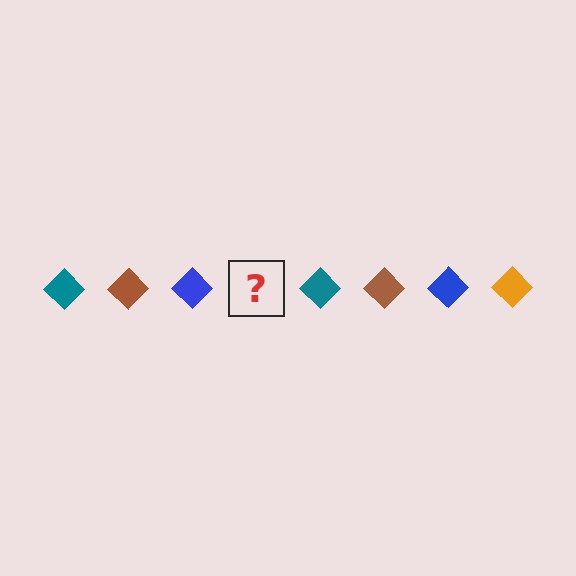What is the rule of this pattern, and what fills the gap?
The rule is that the pattern cycles through teal, brown, blue, orange diamonds. The gap should be filled with an orange diamond.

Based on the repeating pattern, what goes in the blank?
The blank should be an orange diamond.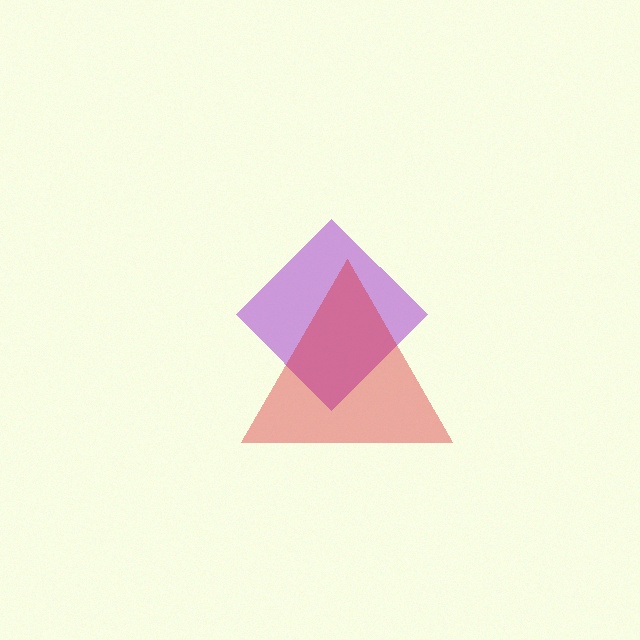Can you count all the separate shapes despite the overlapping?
Yes, there are 2 separate shapes.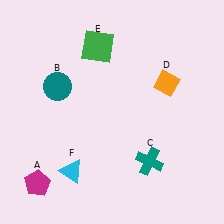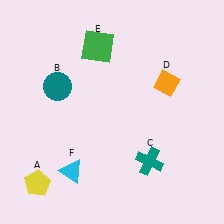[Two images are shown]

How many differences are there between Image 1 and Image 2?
There is 1 difference between the two images.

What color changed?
The pentagon (A) changed from magenta in Image 1 to yellow in Image 2.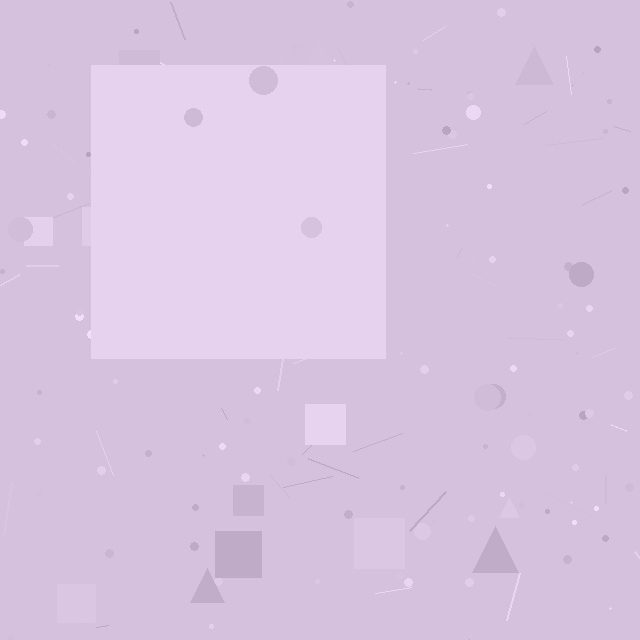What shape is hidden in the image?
A square is hidden in the image.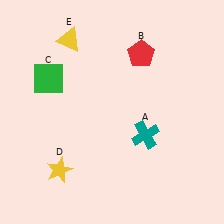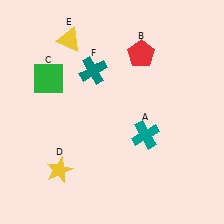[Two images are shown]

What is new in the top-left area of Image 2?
A teal cross (F) was added in the top-left area of Image 2.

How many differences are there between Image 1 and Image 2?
There is 1 difference between the two images.